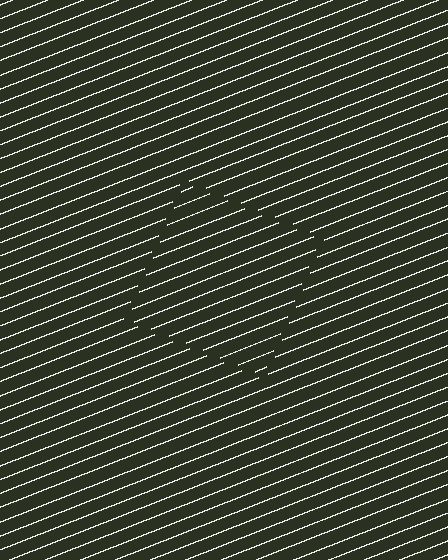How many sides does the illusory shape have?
4 sides — the line-ends trace a square.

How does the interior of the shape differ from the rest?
The interior of the shape contains the same grating, shifted by half a period — the contour is defined by the phase discontinuity where line-ends from the inner and outer gratings abut.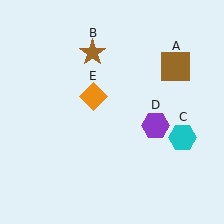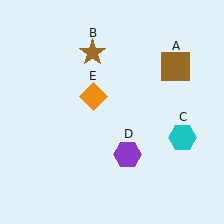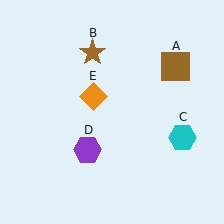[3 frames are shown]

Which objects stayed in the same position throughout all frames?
Brown square (object A) and brown star (object B) and cyan hexagon (object C) and orange diamond (object E) remained stationary.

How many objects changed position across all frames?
1 object changed position: purple hexagon (object D).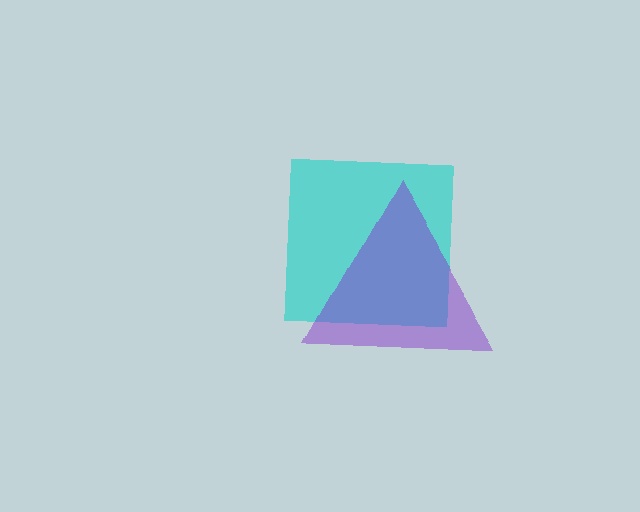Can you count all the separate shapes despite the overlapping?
Yes, there are 2 separate shapes.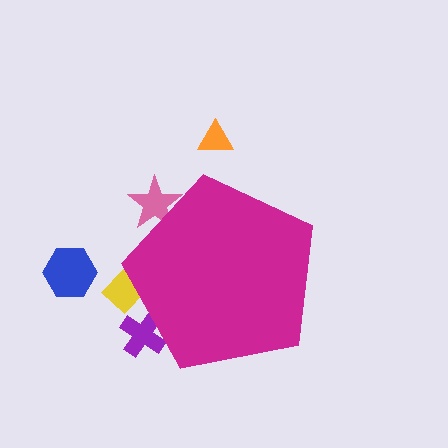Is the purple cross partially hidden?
Yes, the purple cross is partially hidden behind the magenta pentagon.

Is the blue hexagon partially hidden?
No, the blue hexagon is fully visible.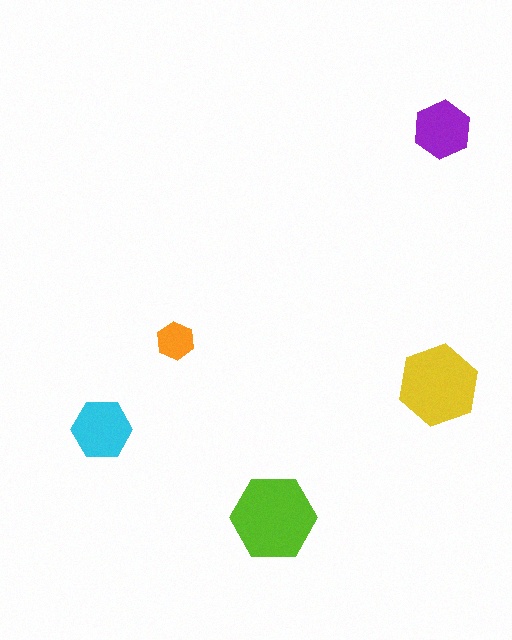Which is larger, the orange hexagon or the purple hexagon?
The purple one.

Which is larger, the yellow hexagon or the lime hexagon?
The lime one.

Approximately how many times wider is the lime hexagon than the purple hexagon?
About 1.5 times wider.